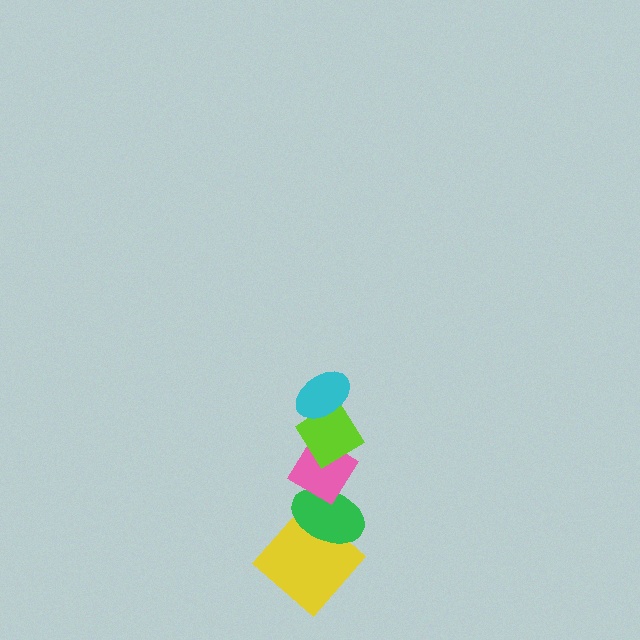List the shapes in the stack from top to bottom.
From top to bottom: the cyan ellipse, the lime diamond, the pink diamond, the green ellipse, the yellow diamond.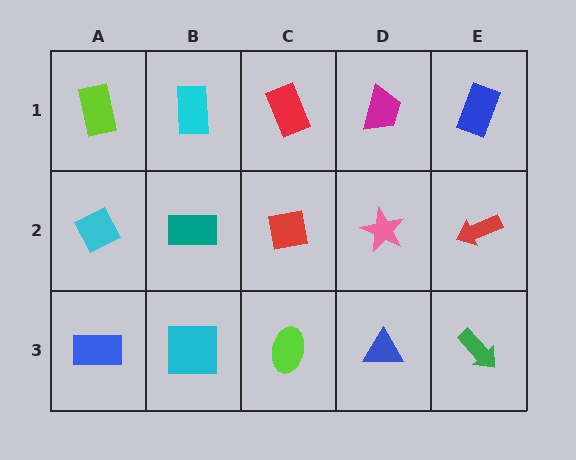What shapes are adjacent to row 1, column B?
A teal rectangle (row 2, column B), a lime rectangle (row 1, column A), a red rectangle (row 1, column C).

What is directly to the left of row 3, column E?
A blue triangle.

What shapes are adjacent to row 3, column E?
A red arrow (row 2, column E), a blue triangle (row 3, column D).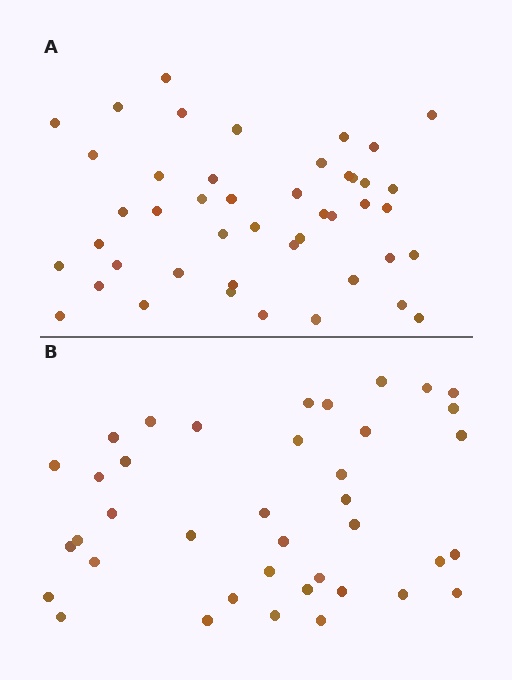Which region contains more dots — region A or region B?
Region A (the top region) has more dots.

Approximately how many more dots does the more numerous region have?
Region A has about 6 more dots than region B.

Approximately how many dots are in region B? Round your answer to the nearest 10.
About 40 dots. (The exact count is 39, which rounds to 40.)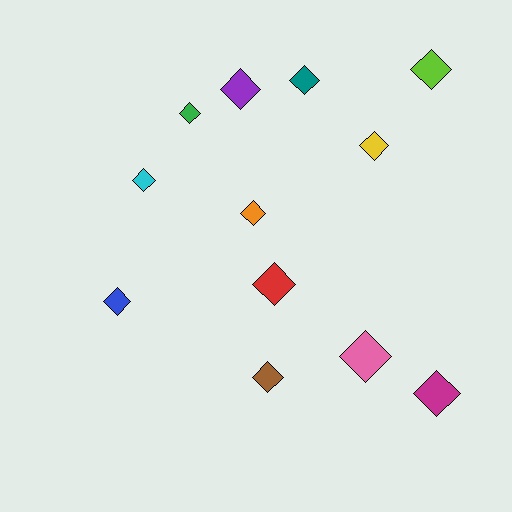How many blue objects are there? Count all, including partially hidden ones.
There is 1 blue object.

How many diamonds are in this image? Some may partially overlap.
There are 12 diamonds.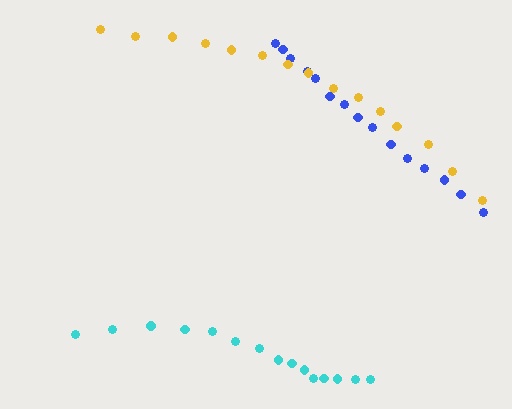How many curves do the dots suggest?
There are 3 distinct paths.